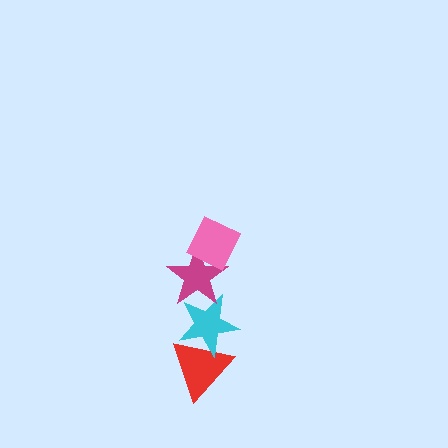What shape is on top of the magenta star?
The pink diamond is on top of the magenta star.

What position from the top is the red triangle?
The red triangle is 4th from the top.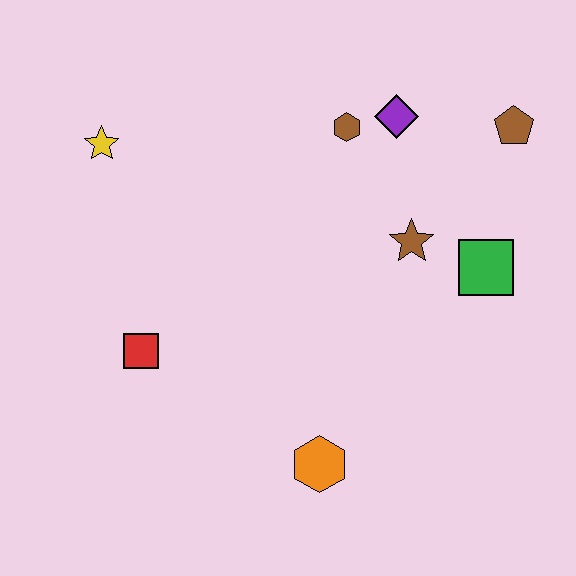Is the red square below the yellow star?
Yes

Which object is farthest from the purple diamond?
The orange hexagon is farthest from the purple diamond.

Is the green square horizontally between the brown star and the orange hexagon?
No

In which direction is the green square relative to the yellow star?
The green square is to the right of the yellow star.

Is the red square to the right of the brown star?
No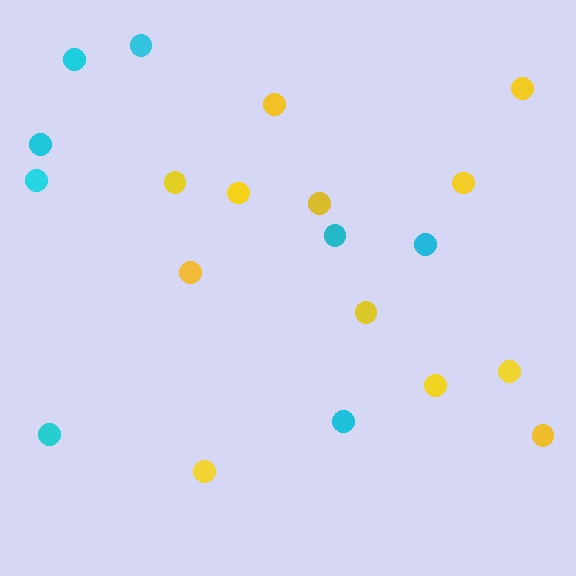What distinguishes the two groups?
There are 2 groups: one group of yellow circles (12) and one group of cyan circles (8).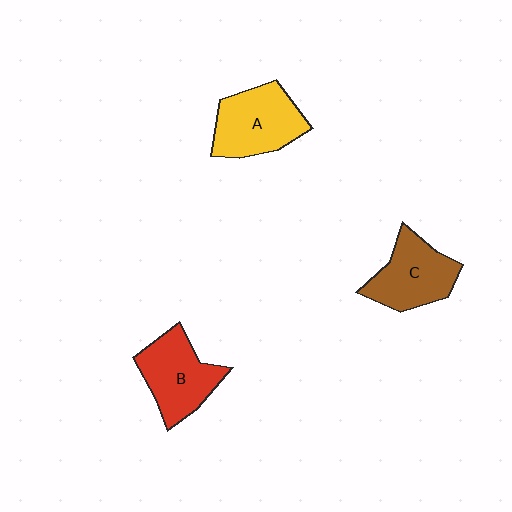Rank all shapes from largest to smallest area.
From largest to smallest: A (yellow), B (red), C (brown).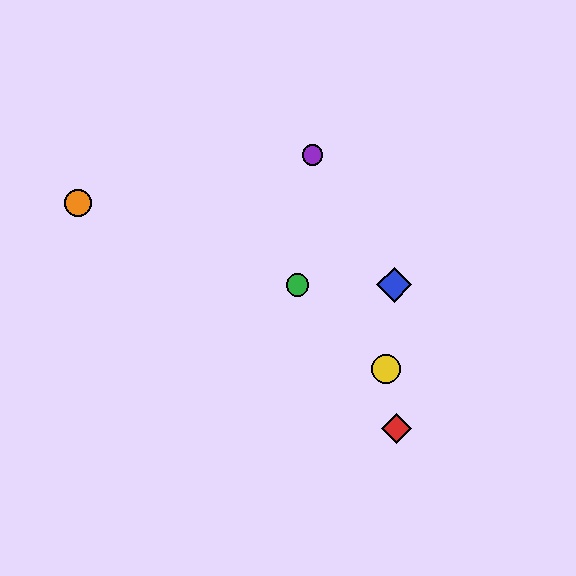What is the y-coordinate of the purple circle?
The purple circle is at y≈155.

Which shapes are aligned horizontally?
The blue diamond, the green circle are aligned horizontally.